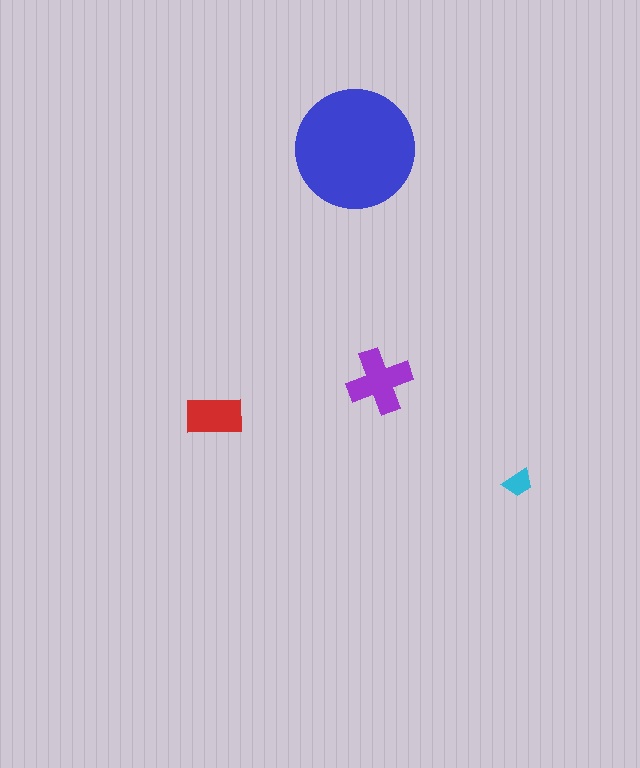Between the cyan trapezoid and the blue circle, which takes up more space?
The blue circle.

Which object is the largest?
The blue circle.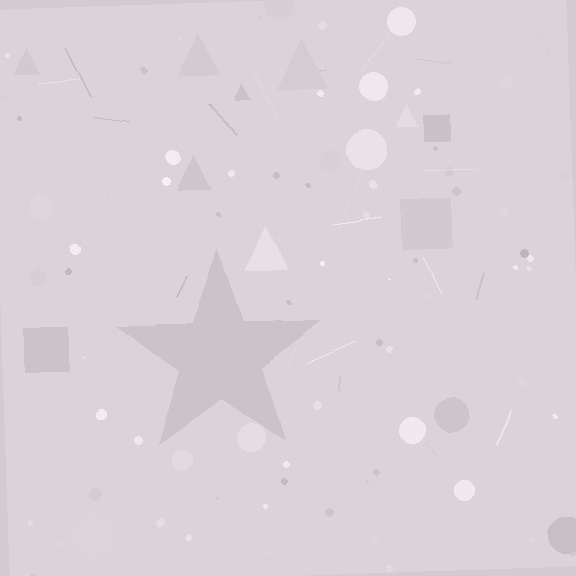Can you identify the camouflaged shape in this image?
The camouflaged shape is a star.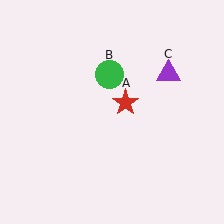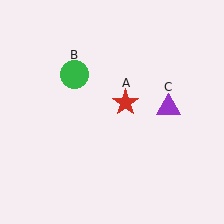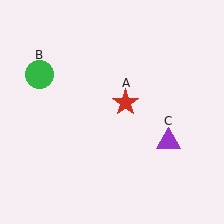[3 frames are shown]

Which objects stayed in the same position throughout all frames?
Red star (object A) remained stationary.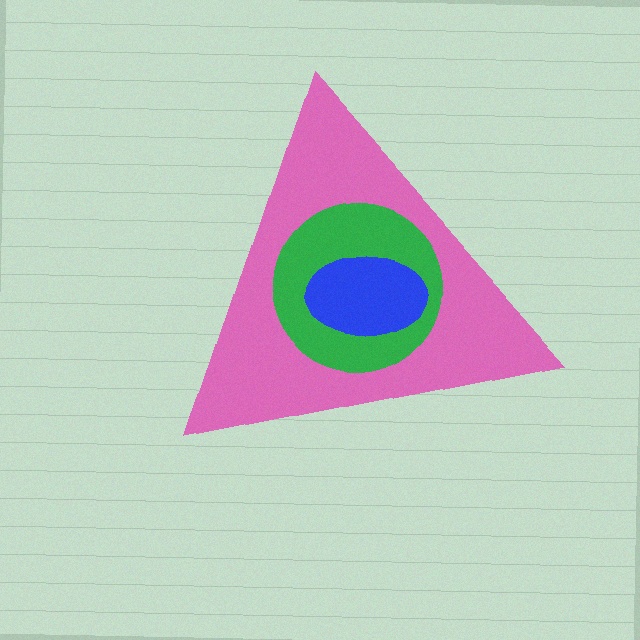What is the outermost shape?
The pink triangle.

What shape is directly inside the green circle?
The blue ellipse.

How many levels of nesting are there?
3.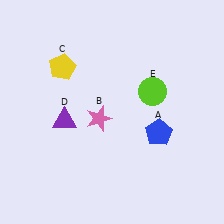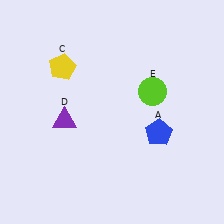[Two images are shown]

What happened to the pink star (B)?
The pink star (B) was removed in Image 2. It was in the bottom-left area of Image 1.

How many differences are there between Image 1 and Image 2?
There is 1 difference between the two images.